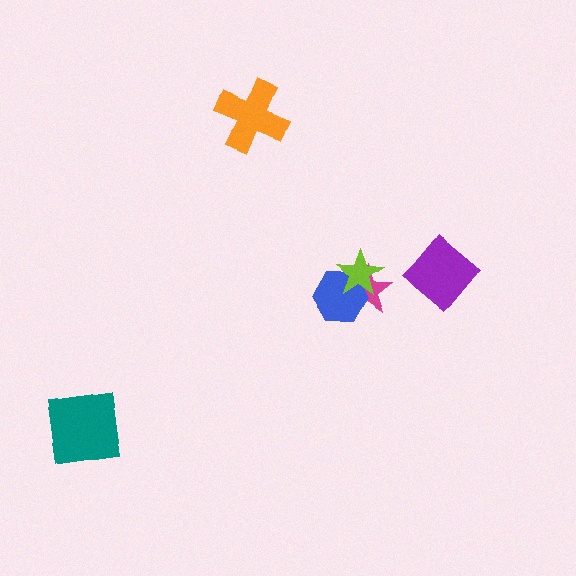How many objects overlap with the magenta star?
2 objects overlap with the magenta star.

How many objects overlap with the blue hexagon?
2 objects overlap with the blue hexagon.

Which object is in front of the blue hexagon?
The lime star is in front of the blue hexagon.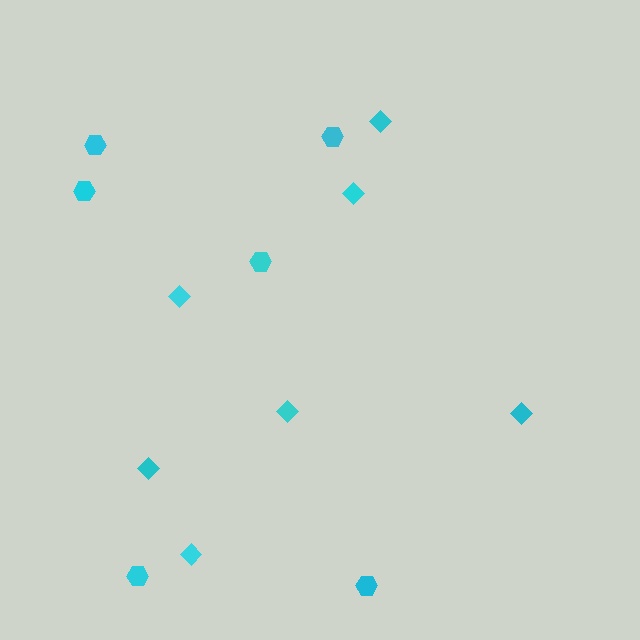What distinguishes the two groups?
There are 2 groups: one group of hexagons (6) and one group of diamonds (7).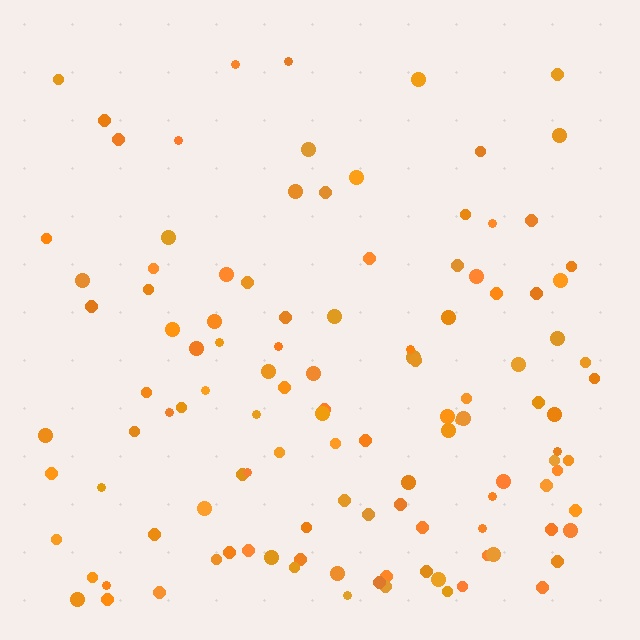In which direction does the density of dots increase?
From top to bottom, with the bottom side densest.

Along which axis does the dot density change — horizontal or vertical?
Vertical.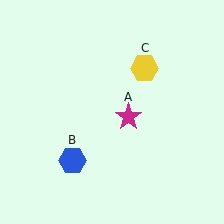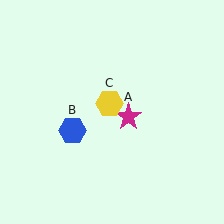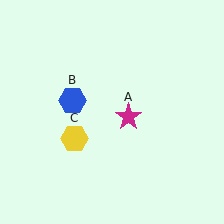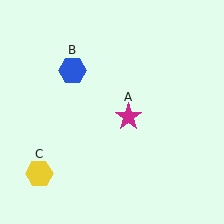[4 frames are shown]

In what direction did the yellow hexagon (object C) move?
The yellow hexagon (object C) moved down and to the left.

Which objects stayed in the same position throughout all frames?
Magenta star (object A) remained stationary.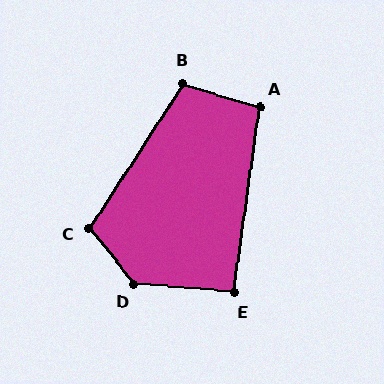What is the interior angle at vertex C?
Approximately 109 degrees (obtuse).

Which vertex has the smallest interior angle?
E, at approximately 93 degrees.